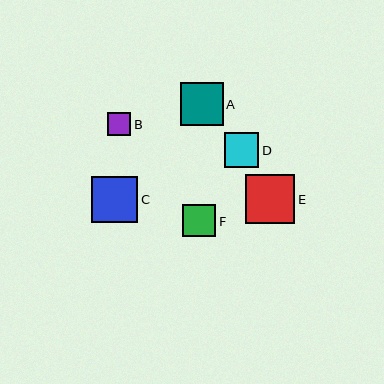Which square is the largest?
Square E is the largest with a size of approximately 49 pixels.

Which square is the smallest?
Square B is the smallest with a size of approximately 23 pixels.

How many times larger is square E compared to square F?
Square E is approximately 1.5 times the size of square F.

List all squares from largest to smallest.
From largest to smallest: E, C, A, D, F, B.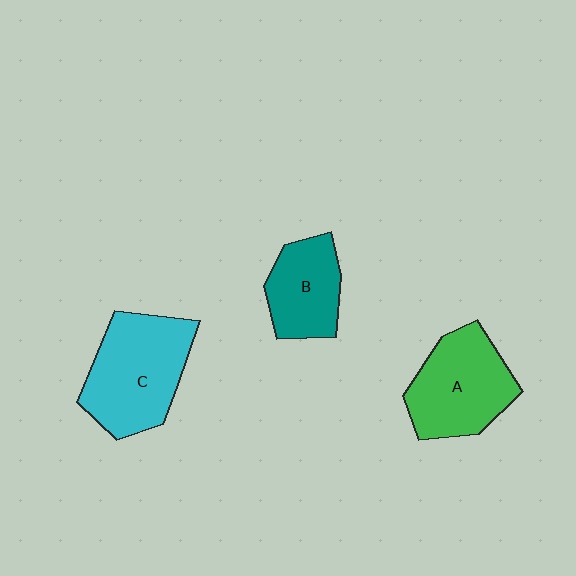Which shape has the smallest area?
Shape B (teal).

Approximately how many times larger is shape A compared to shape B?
Approximately 1.4 times.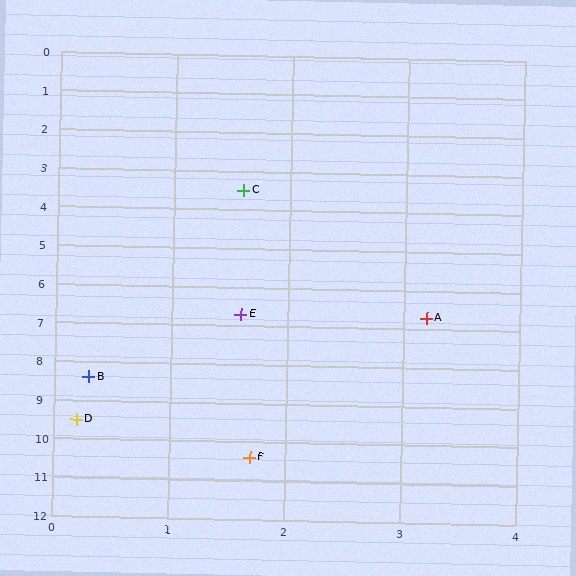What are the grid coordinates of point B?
Point B is at approximately (0.3, 8.4).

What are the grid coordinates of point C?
Point C is at approximately (1.6, 3.5).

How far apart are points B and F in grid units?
Points B and F are about 2.4 grid units apart.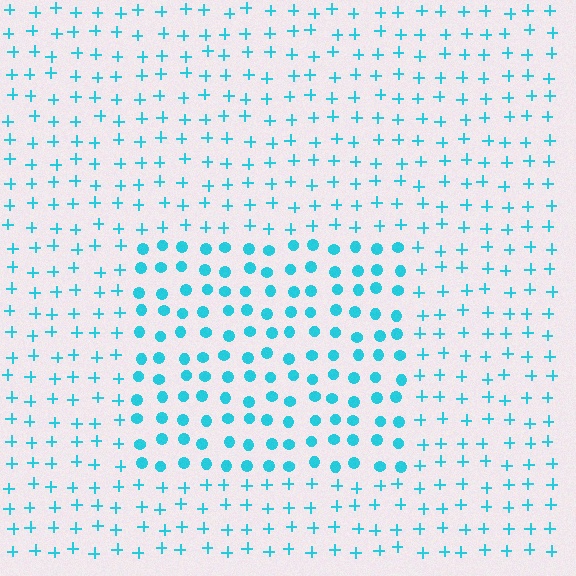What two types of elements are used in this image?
The image uses circles inside the rectangle region and plus signs outside it.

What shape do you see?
I see a rectangle.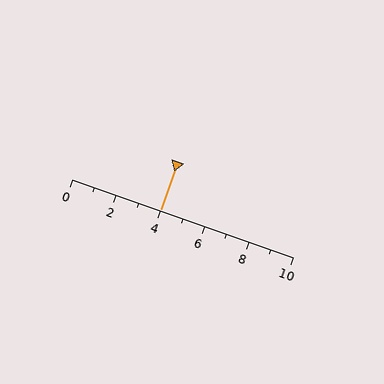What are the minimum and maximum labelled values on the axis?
The axis runs from 0 to 10.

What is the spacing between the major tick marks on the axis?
The major ticks are spaced 2 apart.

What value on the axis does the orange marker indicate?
The marker indicates approximately 4.